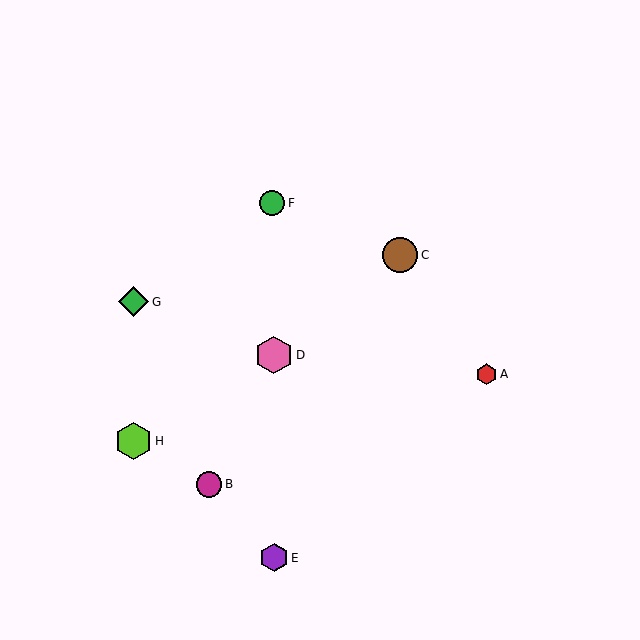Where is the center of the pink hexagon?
The center of the pink hexagon is at (274, 355).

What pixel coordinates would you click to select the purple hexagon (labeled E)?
Click at (274, 558) to select the purple hexagon E.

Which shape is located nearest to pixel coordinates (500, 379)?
The red hexagon (labeled A) at (486, 374) is nearest to that location.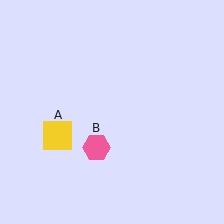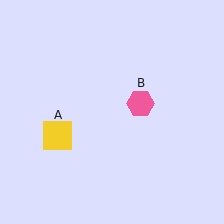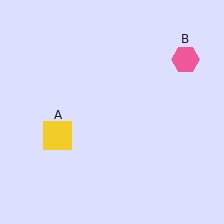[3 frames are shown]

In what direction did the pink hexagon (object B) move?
The pink hexagon (object B) moved up and to the right.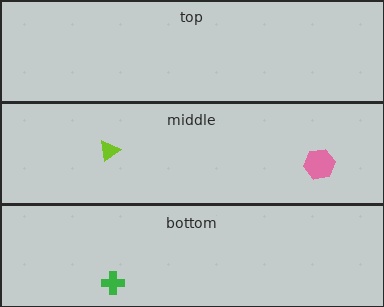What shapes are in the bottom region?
The green cross.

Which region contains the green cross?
The bottom region.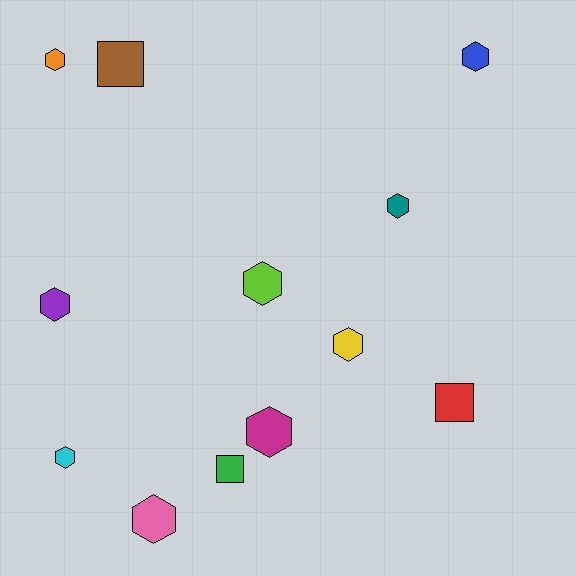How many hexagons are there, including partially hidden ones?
There are 9 hexagons.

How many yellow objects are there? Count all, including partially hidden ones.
There is 1 yellow object.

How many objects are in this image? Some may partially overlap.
There are 12 objects.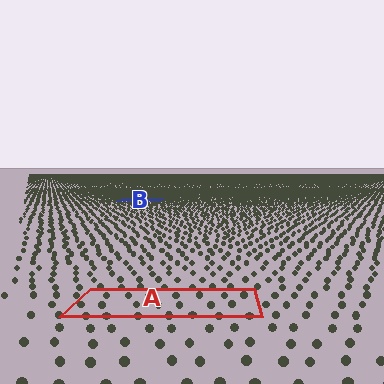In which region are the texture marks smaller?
The texture marks are smaller in region B, because it is farther away.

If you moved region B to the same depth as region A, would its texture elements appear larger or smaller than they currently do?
They would appear larger. At a closer depth, the same texture elements are projected at a bigger on-screen size.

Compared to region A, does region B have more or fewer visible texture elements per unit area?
Region B has more texture elements per unit area — they are packed more densely because it is farther away.